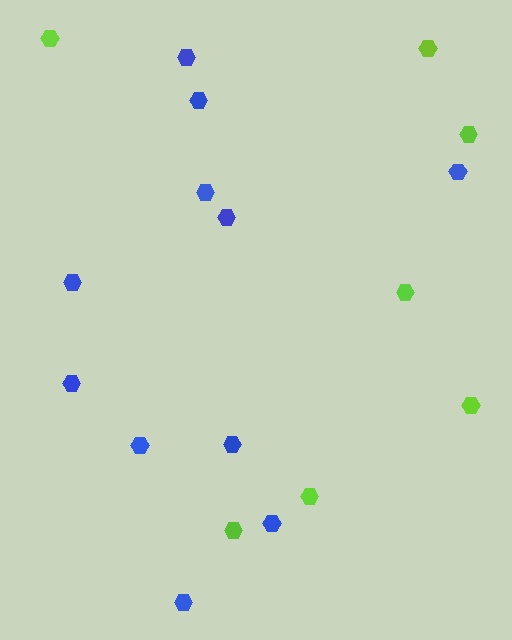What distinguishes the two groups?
There are 2 groups: one group of lime hexagons (7) and one group of blue hexagons (11).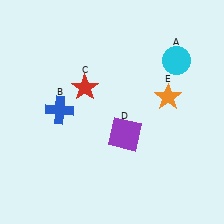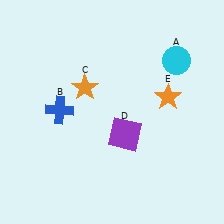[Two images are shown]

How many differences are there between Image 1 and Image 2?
There is 1 difference between the two images.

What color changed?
The star (C) changed from red in Image 1 to orange in Image 2.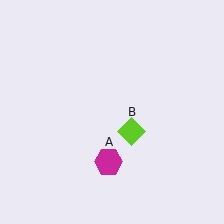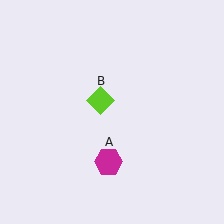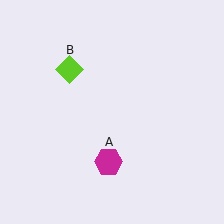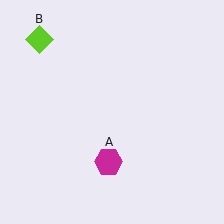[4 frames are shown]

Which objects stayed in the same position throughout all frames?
Magenta hexagon (object A) remained stationary.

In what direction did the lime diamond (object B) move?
The lime diamond (object B) moved up and to the left.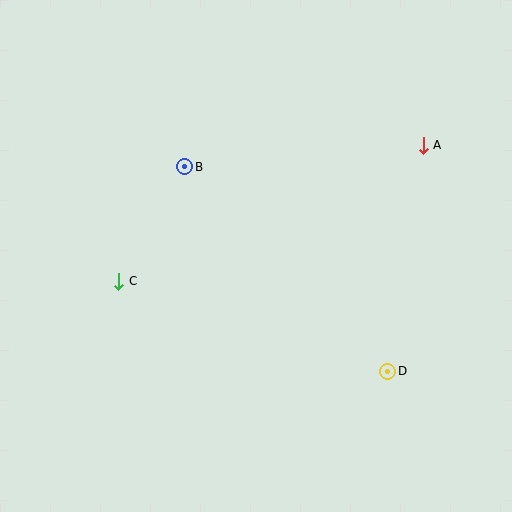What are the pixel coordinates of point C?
Point C is at (119, 281).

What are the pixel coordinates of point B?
Point B is at (185, 167).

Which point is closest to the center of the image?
Point B at (185, 167) is closest to the center.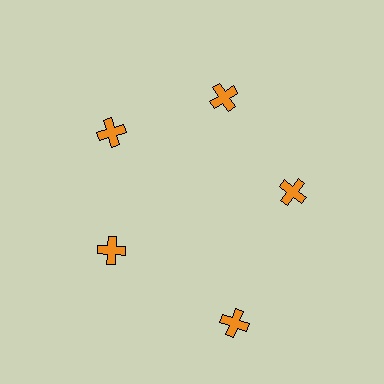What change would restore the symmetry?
The symmetry would be restored by moving it inward, back onto the ring so that all 5 crosses sit at equal angles and equal distance from the center.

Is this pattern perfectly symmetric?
No. The 5 orange crosses are arranged in a ring, but one element near the 5 o'clock position is pushed outward from the center, breaking the 5-fold rotational symmetry.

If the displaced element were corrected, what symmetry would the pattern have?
It would have 5-fold rotational symmetry — the pattern would map onto itself every 72 degrees.